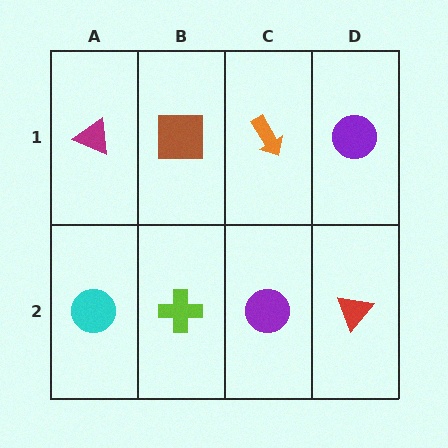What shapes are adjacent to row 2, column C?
An orange arrow (row 1, column C), a lime cross (row 2, column B), a red triangle (row 2, column D).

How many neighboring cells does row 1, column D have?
2.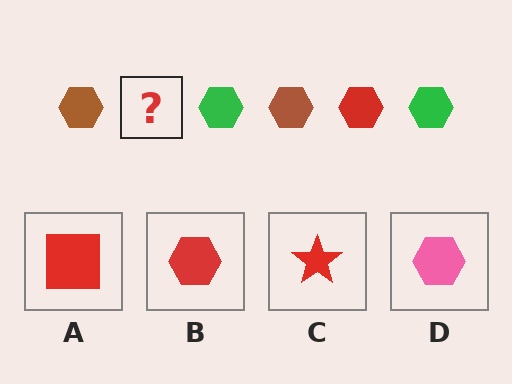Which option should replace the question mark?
Option B.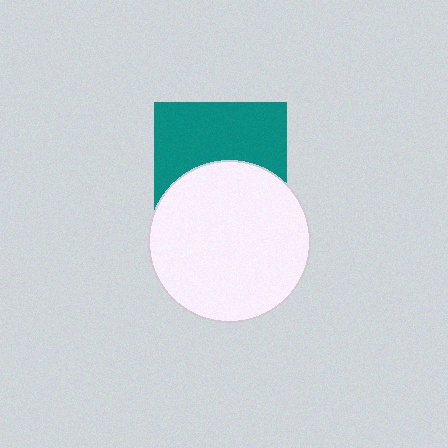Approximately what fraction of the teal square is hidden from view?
Roughly 48% of the teal square is hidden behind the white circle.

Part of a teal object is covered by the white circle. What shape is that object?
It is a square.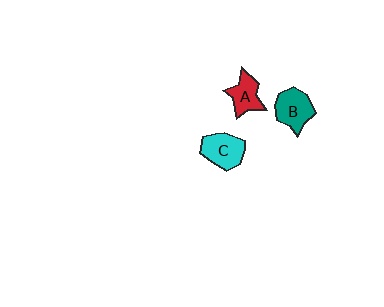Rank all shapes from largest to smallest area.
From largest to smallest: B (teal), C (cyan), A (red).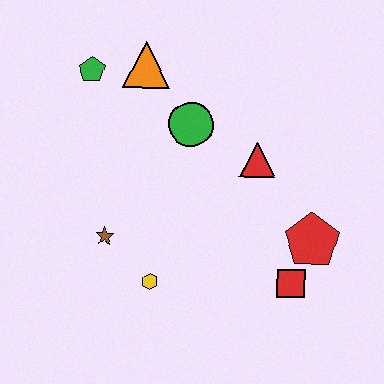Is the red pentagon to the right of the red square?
Yes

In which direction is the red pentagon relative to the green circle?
The red pentagon is to the right of the green circle.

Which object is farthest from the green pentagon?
The red square is farthest from the green pentagon.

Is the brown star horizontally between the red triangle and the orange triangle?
No